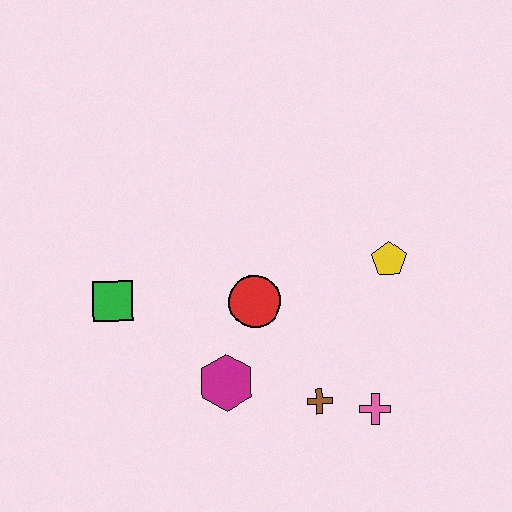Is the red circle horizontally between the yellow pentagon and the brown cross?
No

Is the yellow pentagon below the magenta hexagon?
No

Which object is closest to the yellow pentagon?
The red circle is closest to the yellow pentagon.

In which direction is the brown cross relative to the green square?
The brown cross is to the right of the green square.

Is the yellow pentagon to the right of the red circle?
Yes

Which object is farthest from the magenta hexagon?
The yellow pentagon is farthest from the magenta hexagon.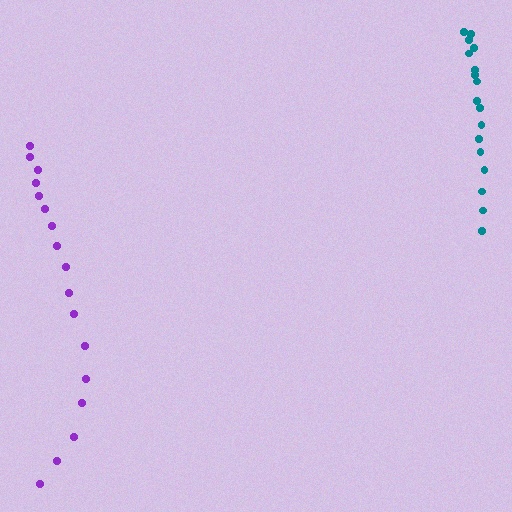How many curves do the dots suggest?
There are 2 distinct paths.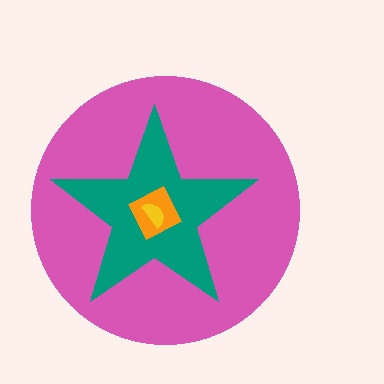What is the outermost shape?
The pink circle.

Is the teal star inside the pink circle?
Yes.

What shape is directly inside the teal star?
The orange square.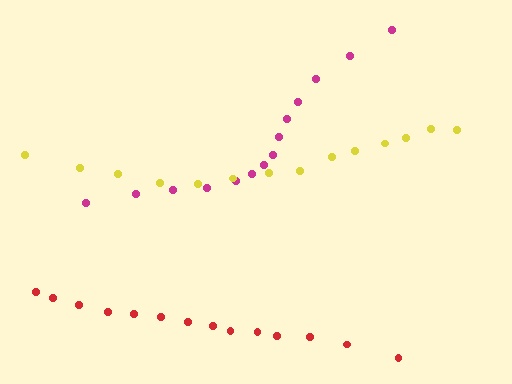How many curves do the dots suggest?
There are 3 distinct paths.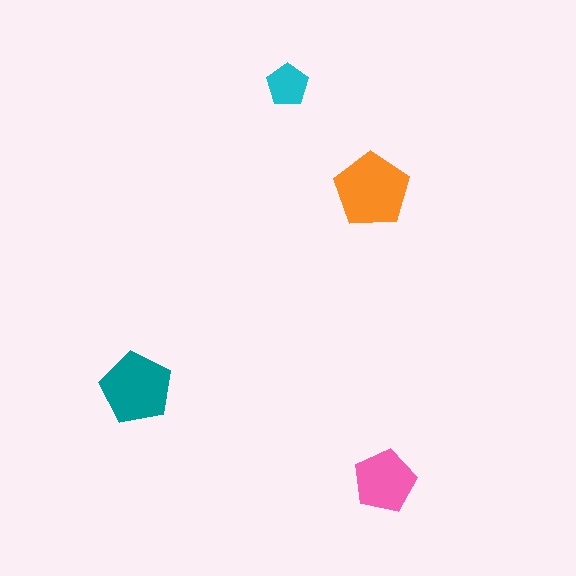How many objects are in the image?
There are 4 objects in the image.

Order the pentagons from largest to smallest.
the orange one, the teal one, the pink one, the cyan one.